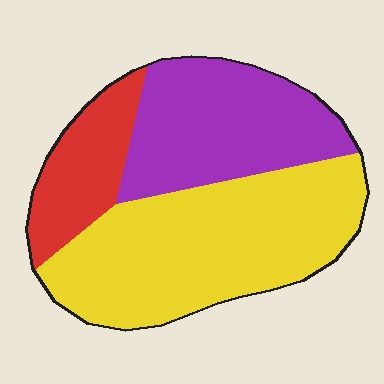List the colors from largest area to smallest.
From largest to smallest: yellow, purple, red.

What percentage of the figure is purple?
Purple takes up between a quarter and a half of the figure.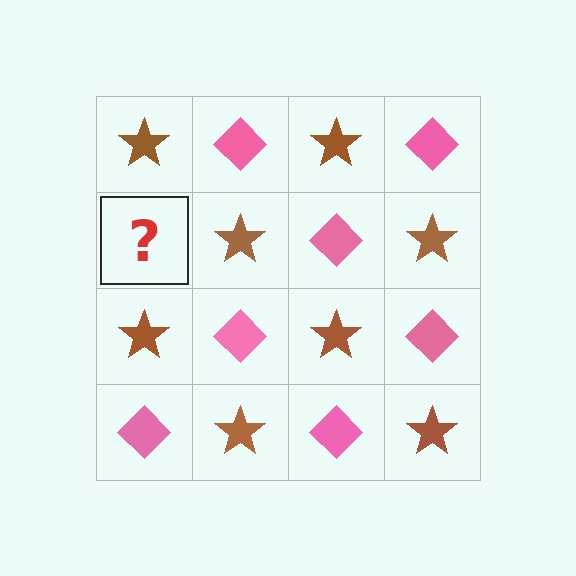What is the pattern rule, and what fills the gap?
The rule is that it alternates brown star and pink diamond in a checkerboard pattern. The gap should be filled with a pink diamond.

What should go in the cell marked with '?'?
The missing cell should contain a pink diamond.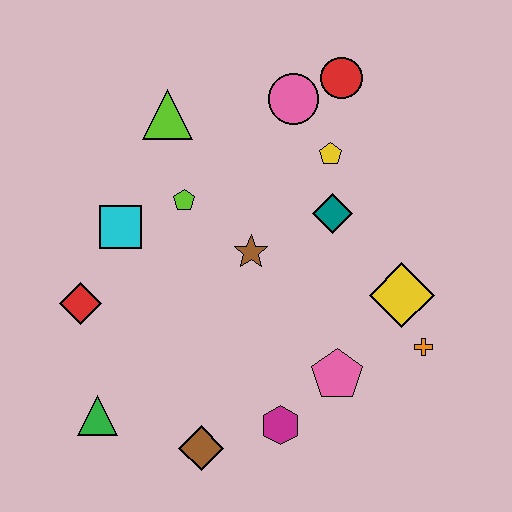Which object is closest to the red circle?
The pink circle is closest to the red circle.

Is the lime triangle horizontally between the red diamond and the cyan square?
No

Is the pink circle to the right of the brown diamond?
Yes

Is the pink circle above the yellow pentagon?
Yes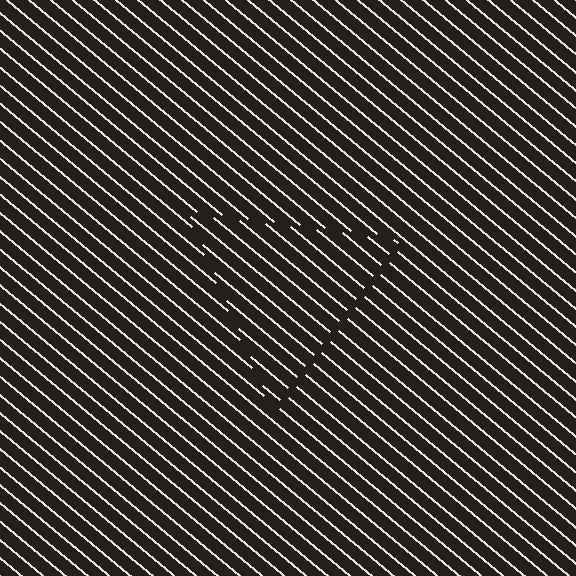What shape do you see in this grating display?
An illusory triangle. The interior of the shape contains the same grating, shifted by half a period — the contour is defined by the phase discontinuity where line-ends from the inner and outer gratings abut.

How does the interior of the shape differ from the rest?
The interior of the shape contains the same grating, shifted by half a period — the contour is defined by the phase discontinuity where line-ends from the inner and outer gratings abut.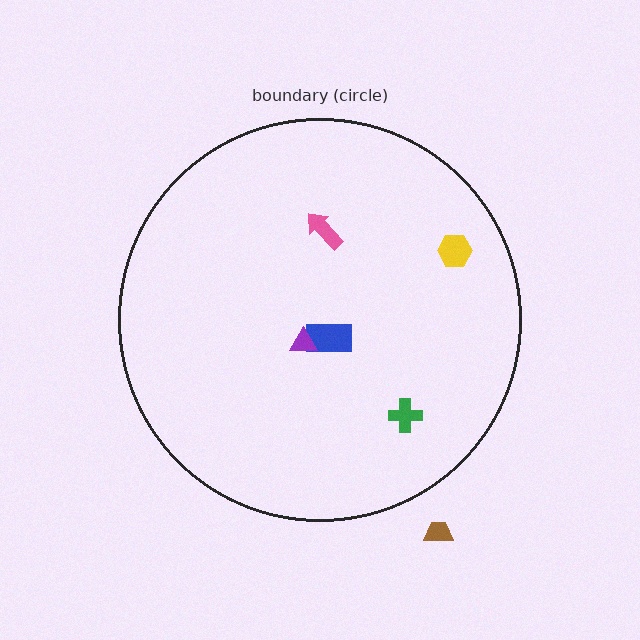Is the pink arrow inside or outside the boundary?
Inside.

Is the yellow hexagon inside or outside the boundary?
Inside.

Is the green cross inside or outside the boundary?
Inside.